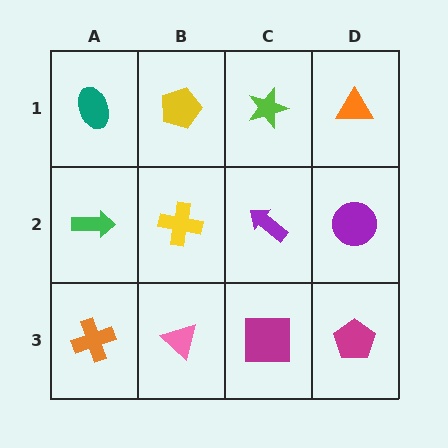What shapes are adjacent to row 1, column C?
A purple arrow (row 2, column C), a yellow pentagon (row 1, column B), an orange triangle (row 1, column D).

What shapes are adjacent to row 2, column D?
An orange triangle (row 1, column D), a magenta pentagon (row 3, column D), a purple arrow (row 2, column C).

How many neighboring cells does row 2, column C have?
4.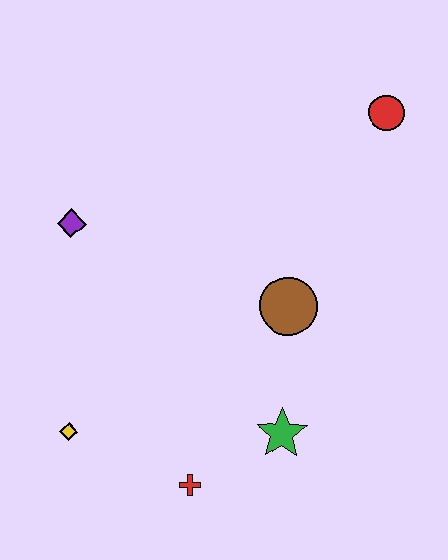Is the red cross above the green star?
No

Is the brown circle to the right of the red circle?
No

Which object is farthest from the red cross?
The red circle is farthest from the red cross.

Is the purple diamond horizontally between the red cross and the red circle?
No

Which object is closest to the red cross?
The green star is closest to the red cross.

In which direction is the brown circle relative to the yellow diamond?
The brown circle is to the right of the yellow diamond.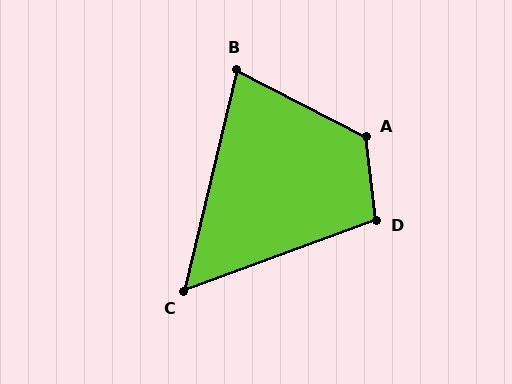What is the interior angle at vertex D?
Approximately 104 degrees (obtuse).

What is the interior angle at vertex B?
Approximately 76 degrees (acute).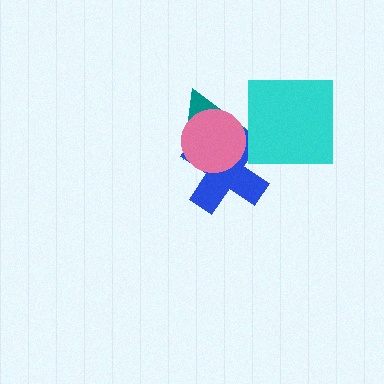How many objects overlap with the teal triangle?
2 objects overlap with the teal triangle.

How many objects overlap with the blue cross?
2 objects overlap with the blue cross.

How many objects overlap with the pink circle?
2 objects overlap with the pink circle.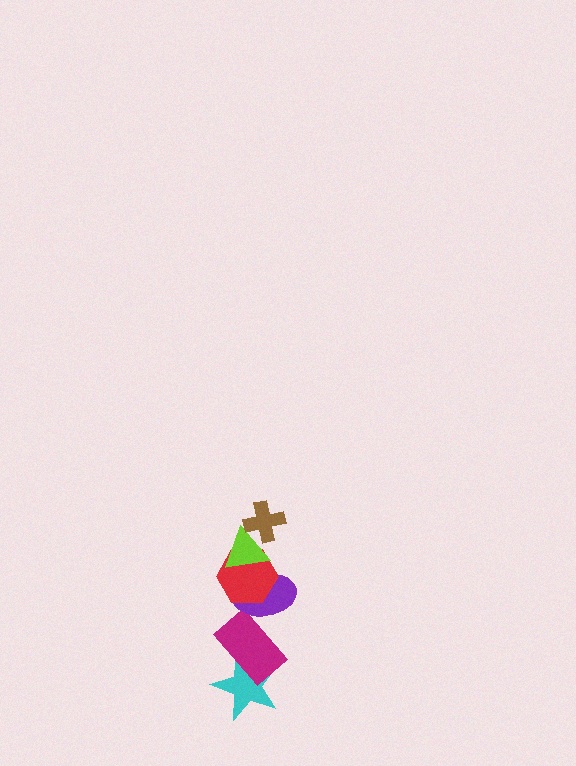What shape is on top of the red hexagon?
The lime triangle is on top of the red hexagon.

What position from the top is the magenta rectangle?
The magenta rectangle is 5th from the top.